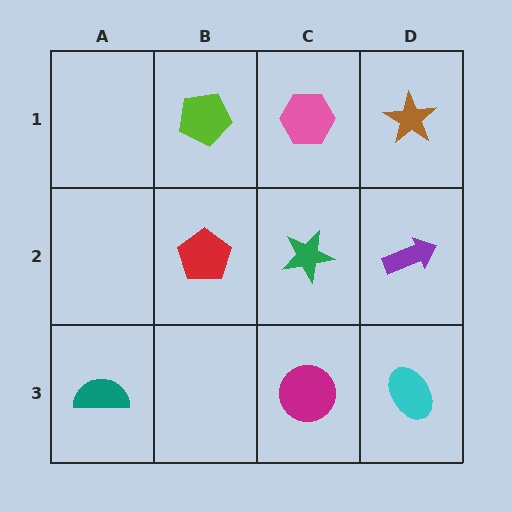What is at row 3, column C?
A magenta circle.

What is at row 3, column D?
A cyan ellipse.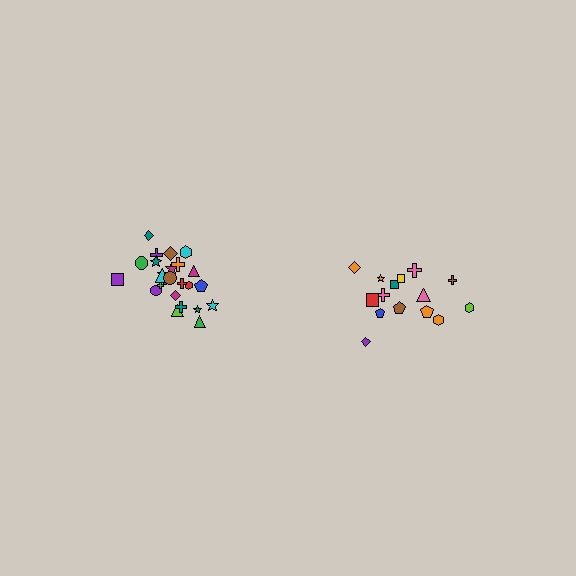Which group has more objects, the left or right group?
The left group.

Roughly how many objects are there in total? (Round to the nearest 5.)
Roughly 40 objects in total.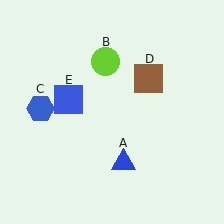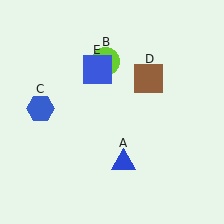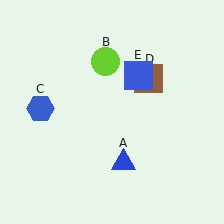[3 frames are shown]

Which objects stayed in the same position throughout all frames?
Blue triangle (object A) and lime circle (object B) and blue hexagon (object C) and brown square (object D) remained stationary.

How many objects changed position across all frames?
1 object changed position: blue square (object E).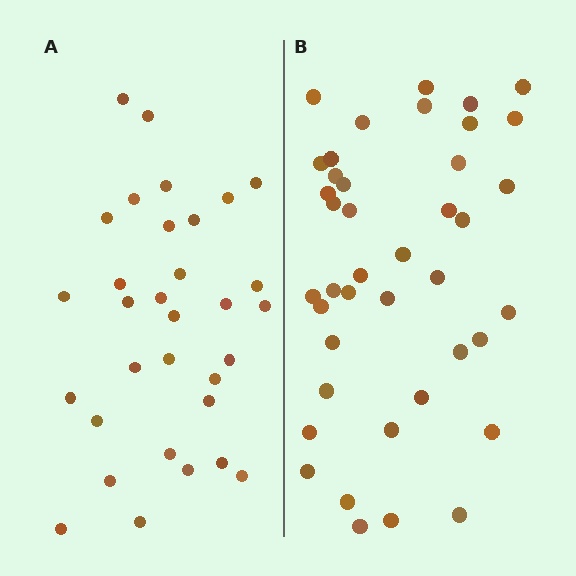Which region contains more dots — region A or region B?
Region B (the right region) has more dots.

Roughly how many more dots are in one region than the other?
Region B has roughly 8 or so more dots than region A.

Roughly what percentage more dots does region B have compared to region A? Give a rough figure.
About 30% more.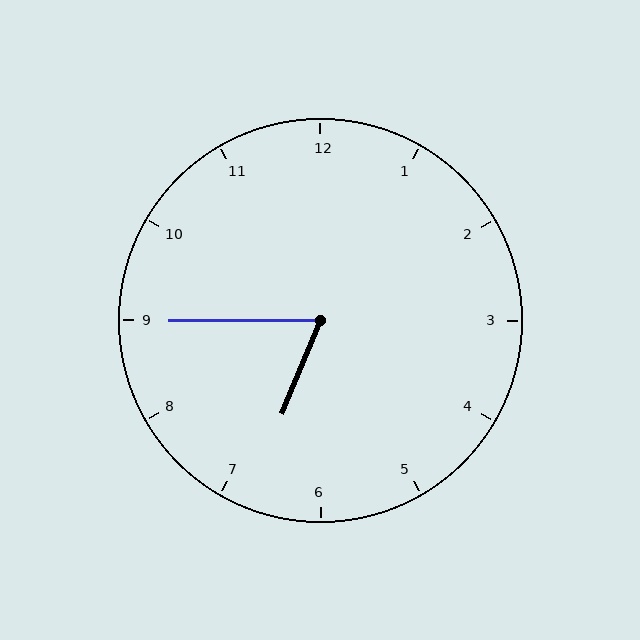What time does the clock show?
6:45.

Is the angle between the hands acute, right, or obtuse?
It is acute.